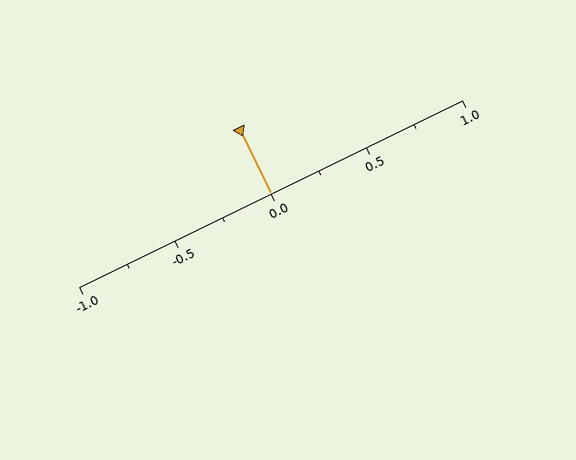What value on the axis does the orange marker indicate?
The marker indicates approximately 0.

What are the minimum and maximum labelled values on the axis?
The axis runs from -1.0 to 1.0.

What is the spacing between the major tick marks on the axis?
The major ticks are spaced 0.5 apart.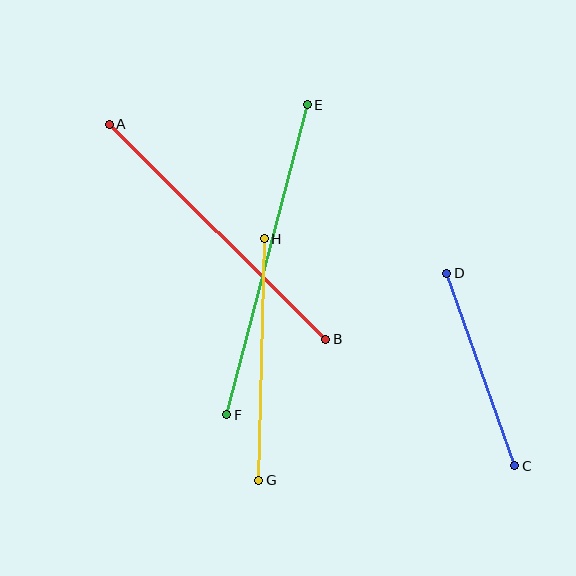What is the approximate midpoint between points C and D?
The midpoint is at approximately (481, 370) pixels.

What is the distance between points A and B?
The distance is approximately 305 pixels.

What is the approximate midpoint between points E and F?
The midpoint is at approximately (267, 260) pixels.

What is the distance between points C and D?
The distance is approximately 204 pixels.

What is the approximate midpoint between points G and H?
The midpoint is at approximately (261, 359) pixels.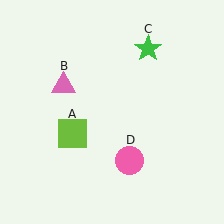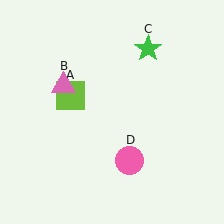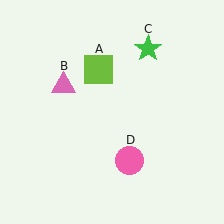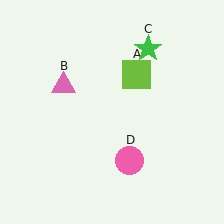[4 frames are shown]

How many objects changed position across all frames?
1 object changed position: lime square (object A).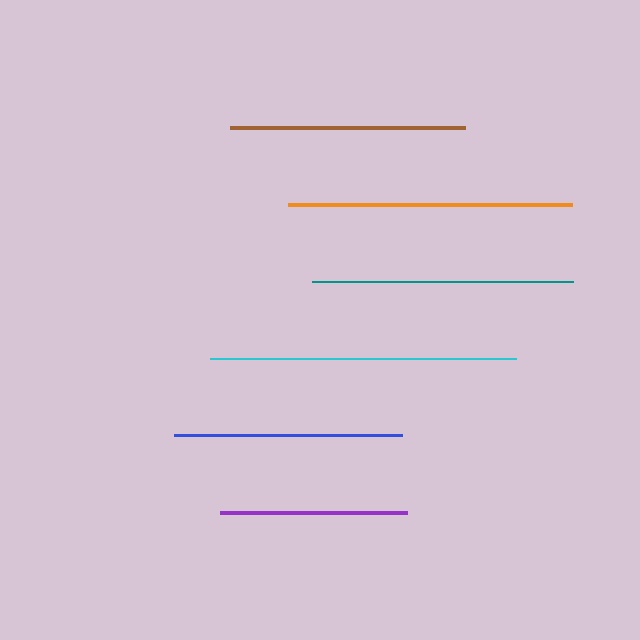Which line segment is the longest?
The cyan line is the longest at approximately 306 pixels.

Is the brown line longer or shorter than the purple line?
The brown line is longer than the purple line.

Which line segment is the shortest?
The purple line is the shortest at approximately 187 pixels.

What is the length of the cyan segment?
The cyan segment is approximately 306 pixels long.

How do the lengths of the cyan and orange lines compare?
The cyan and orange lines are approximately the same length.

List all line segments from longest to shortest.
From longest to shortest: cyan, orange, teal, brown, blue, purple.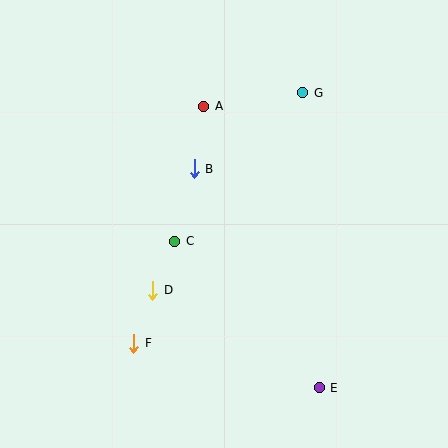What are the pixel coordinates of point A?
Point A is at (204, 106).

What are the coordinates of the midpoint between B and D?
The midpoint between B and D is at (174, 230).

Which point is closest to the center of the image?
Point C at (175, 241) is closest to the center.